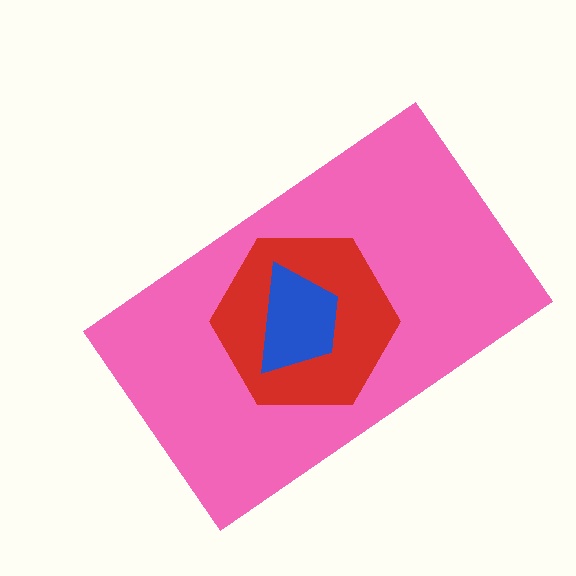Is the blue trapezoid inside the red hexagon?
Yes.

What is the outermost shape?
The pink rectangle.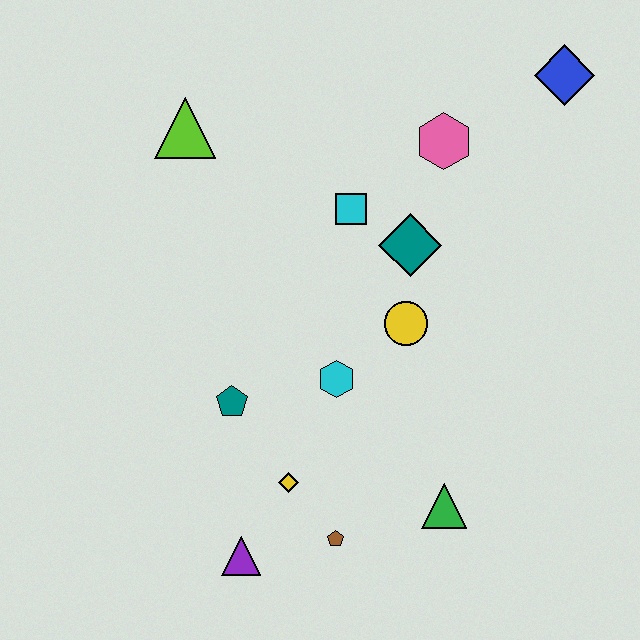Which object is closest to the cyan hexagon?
The yellow circle is closest to the cyan hexagon.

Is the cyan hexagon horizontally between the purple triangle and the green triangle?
Yes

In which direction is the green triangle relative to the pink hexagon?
The green triangle is below the pink hexagon.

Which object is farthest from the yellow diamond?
The blue diamond is farthest from the yellow diamond.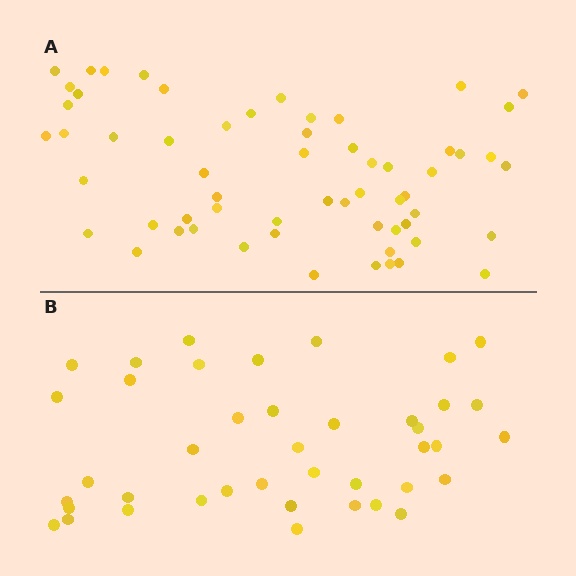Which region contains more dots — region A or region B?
Region A (the top region) has more dots.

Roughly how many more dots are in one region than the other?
Region A has approximately 20 more dots than region B.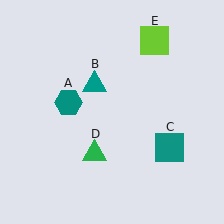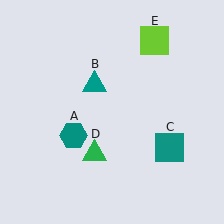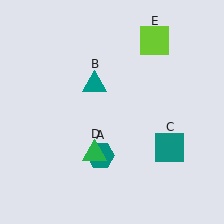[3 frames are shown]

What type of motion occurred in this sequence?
The teal hexagon (object A) rotated counterclockwise around the center of the scene.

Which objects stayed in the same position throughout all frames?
Teal triangle (object B) and teal square (object C) and green triangle (object D) and lime square (object E) remained stationary.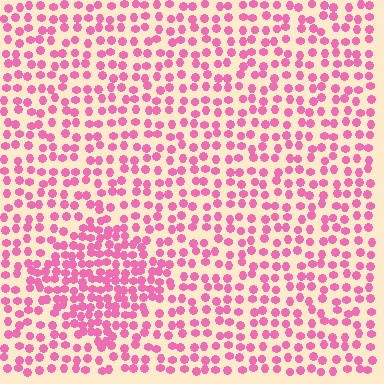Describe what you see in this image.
The image contains small pink elements arranged at two different densities. A diamond-shaped region is visible where the elements are more densely packed than the surrounding area.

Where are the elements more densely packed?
The elements are more densely packed inside the diamond boundary.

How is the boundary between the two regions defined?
The boundary is defined by a change in element density (approximately 1.9x ratio). All elements are the same color, size, and shape.